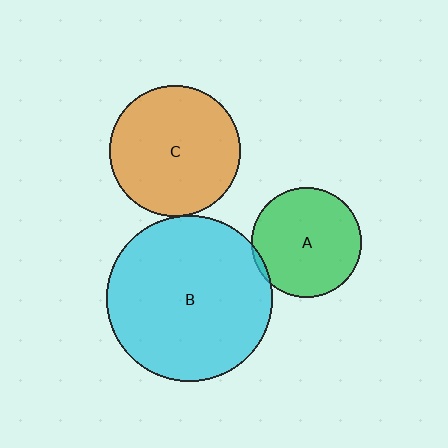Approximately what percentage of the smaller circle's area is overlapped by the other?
Approximately 5%.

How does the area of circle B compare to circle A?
Approximately 2.3 times.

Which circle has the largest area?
Circle B (cyan).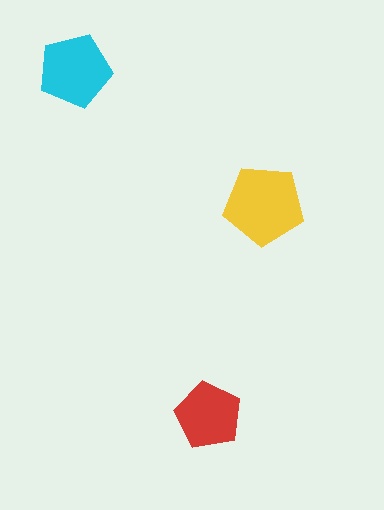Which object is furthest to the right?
The yellow pentagon is rightmost.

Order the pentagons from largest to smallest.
the yellow one, the cyan one, the red one.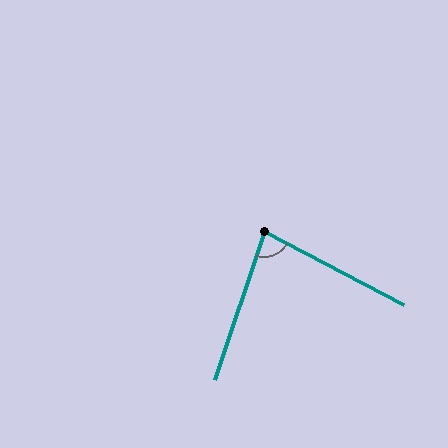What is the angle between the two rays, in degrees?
Approximately 81 degrees.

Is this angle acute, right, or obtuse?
It is acute.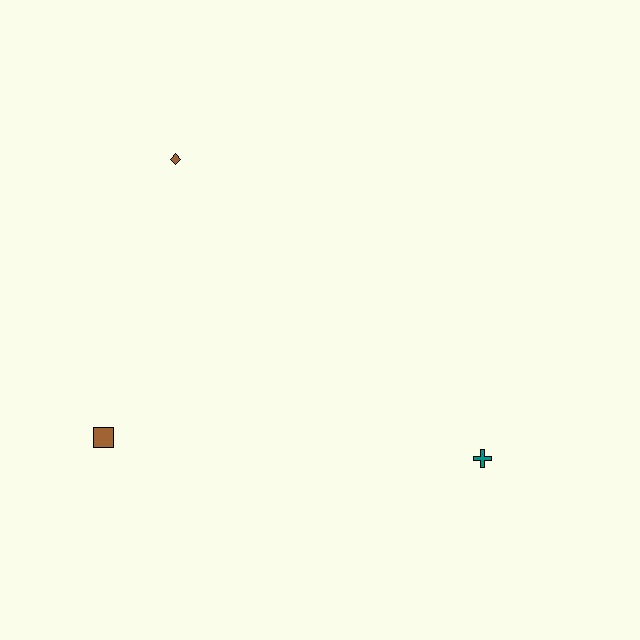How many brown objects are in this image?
There are 2 brown objects.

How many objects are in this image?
There are 3 objects.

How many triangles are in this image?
There are no triangles.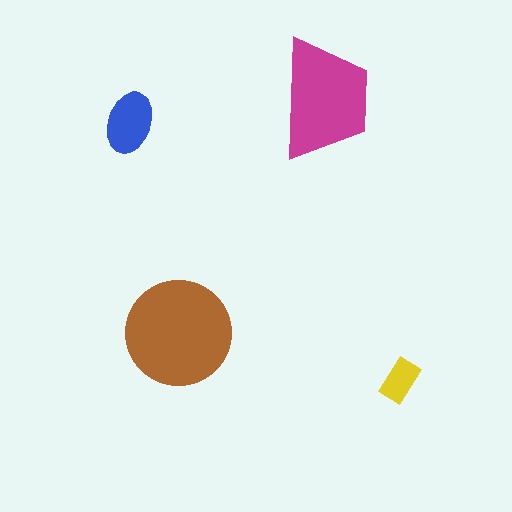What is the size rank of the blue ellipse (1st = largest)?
3rd.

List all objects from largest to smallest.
The brown circle, the magenta trapezoid, the blue ellipse, the yellow rectangle.